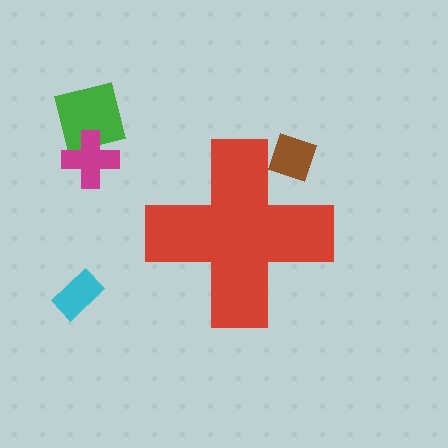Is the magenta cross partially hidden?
No, the magenta cross is fully visible.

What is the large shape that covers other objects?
A red cross.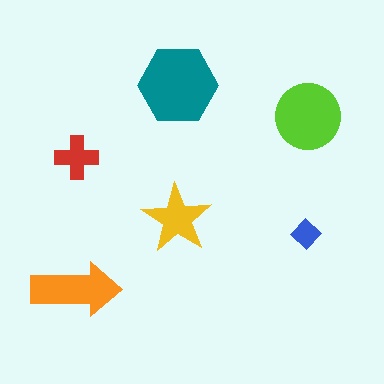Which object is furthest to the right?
The lime circle is rightmost.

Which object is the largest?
The teal hexagon.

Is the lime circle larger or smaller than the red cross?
Larger.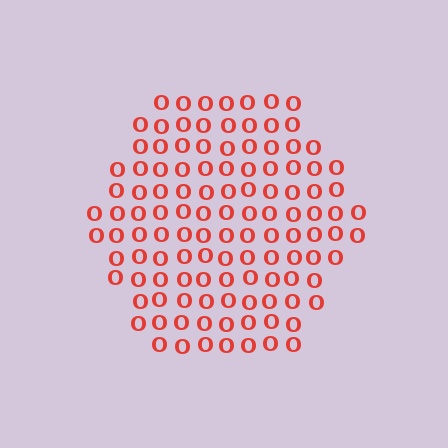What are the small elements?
The small elements are letter O's.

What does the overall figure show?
The overall figure shows a hexagon.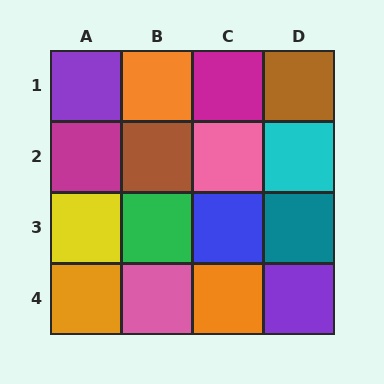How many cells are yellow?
1 cell is yellow.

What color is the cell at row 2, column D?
Cyan.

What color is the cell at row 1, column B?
Orange.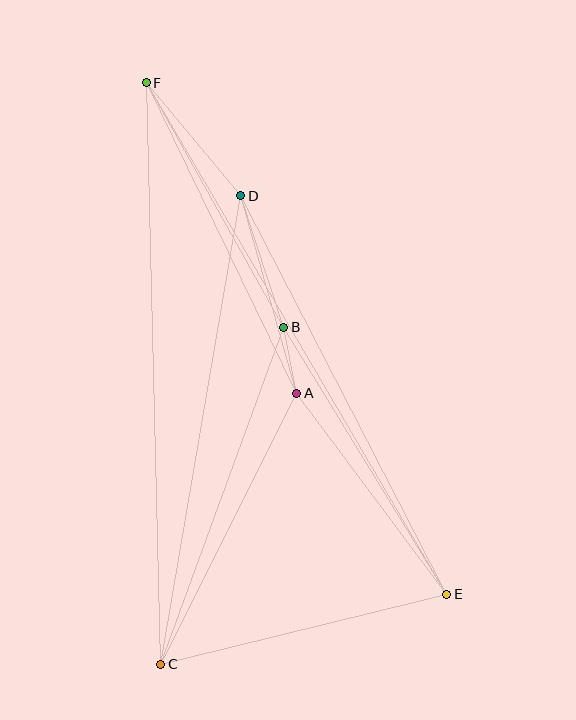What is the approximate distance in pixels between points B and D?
The distance between B and D is approximately 138 pixels.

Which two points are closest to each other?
Points A and B are closest to each other.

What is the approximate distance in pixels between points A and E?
The distance between A and E is approximately 251 pixels.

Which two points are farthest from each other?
Points E and F are farthest from each other.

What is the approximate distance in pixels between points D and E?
The distance between D and E is approximately 449 pixels.